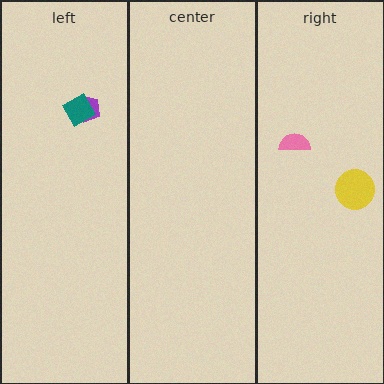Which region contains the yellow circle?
The right region.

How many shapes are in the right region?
2.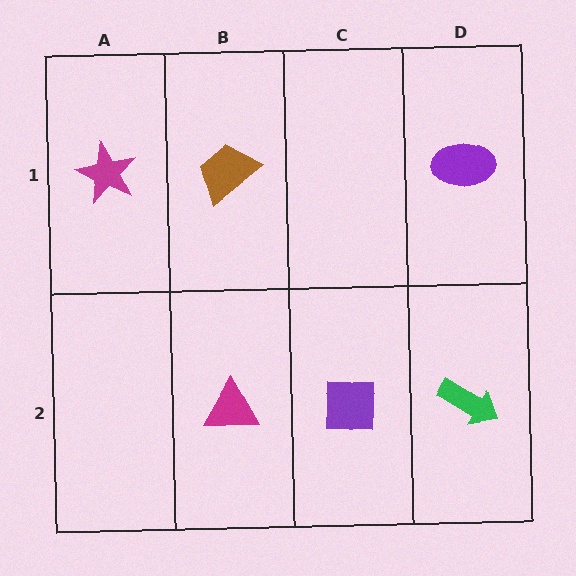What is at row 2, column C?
A purple square.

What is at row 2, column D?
A green arrow.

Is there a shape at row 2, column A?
No, that cell is empty.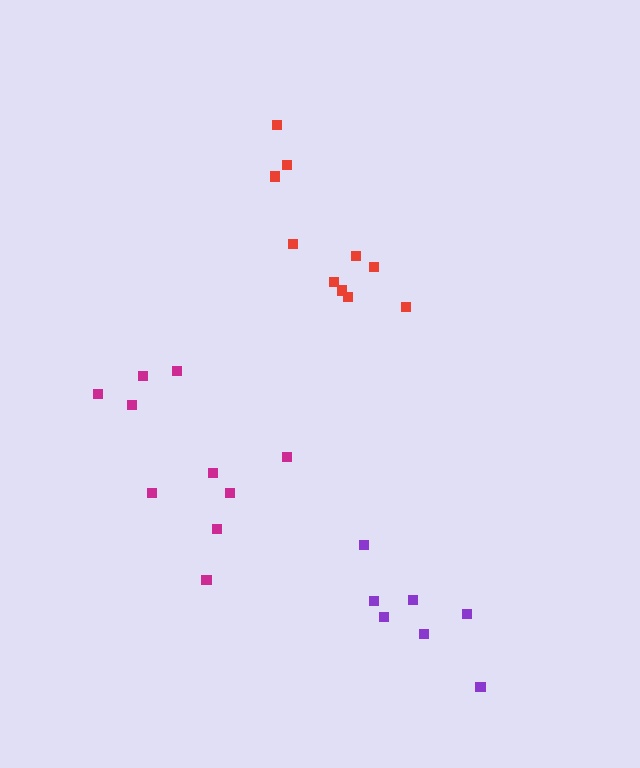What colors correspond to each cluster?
The clusters are colored: red, purple, magenta.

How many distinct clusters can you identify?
There are 3 distinct clusters.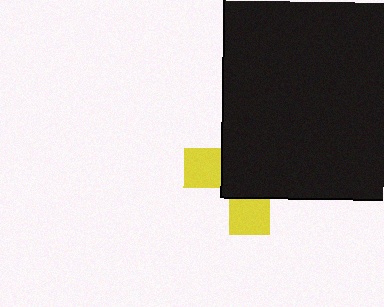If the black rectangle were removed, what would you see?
You would see the complete yellow cross.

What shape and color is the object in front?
The object in front is a black rectangle.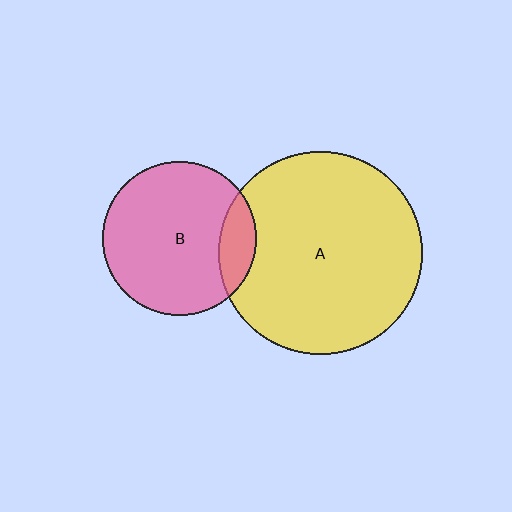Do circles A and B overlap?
Yes.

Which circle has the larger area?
Circle A (yellow).